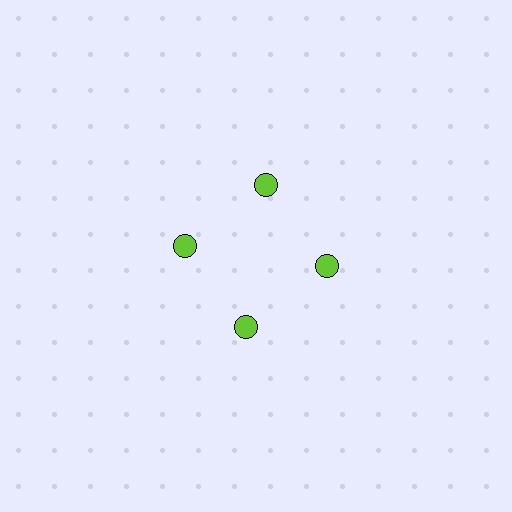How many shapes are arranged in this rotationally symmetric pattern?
There are 4 shapes, arranged in 4 groups of 1.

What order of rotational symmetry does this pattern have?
This pattern has 4-fold rotational symmetry.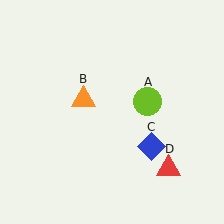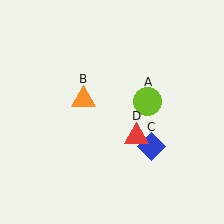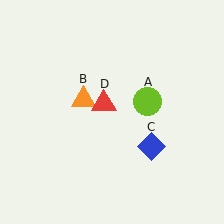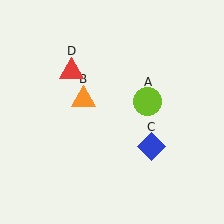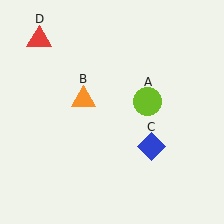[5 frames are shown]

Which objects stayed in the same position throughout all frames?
Lime circle (object A) and orange triangle (object B) and blue diamond (object C) remained stationary.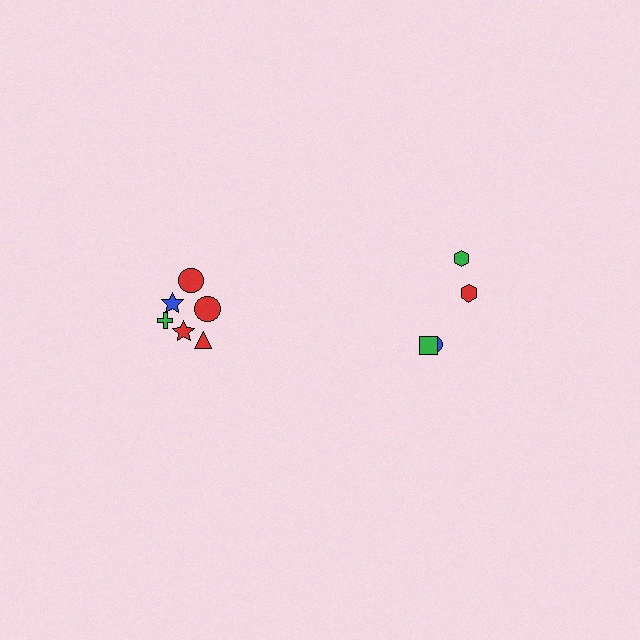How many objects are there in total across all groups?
There are 10 objects.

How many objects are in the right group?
There are 4 objects.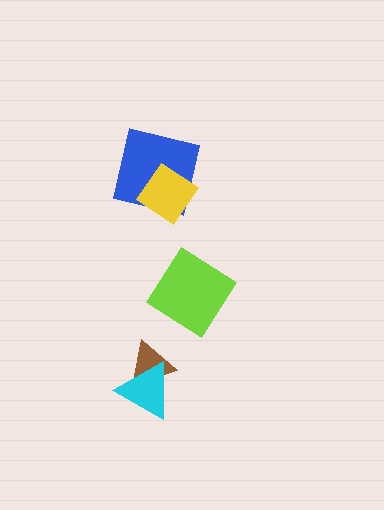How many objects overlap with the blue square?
1 object overlaps with the blue square.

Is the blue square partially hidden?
Yes, it is partially covered by another shape.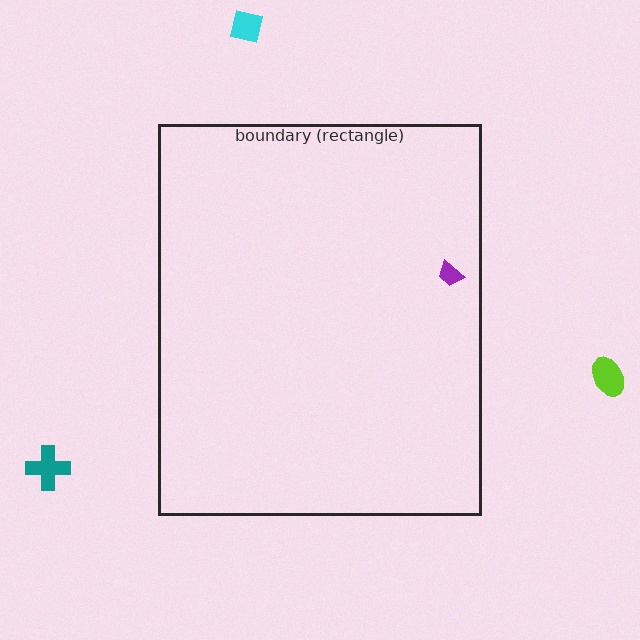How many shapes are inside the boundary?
1 inside, 3 outside.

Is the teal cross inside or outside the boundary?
Outside.